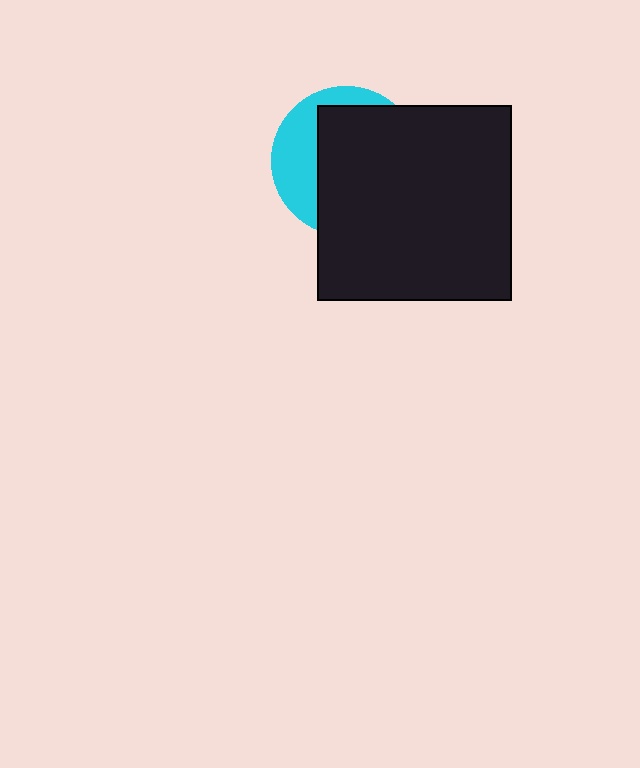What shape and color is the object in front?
The object in front is a black square.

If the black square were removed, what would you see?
You would see the complete cyan circle.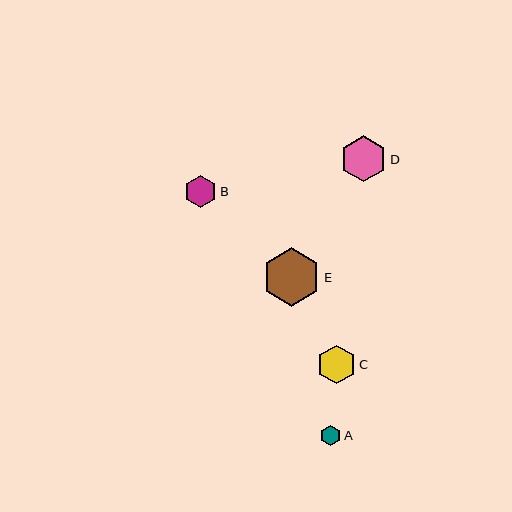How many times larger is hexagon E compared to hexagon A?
Hexagon E is approximately 2.9 times the size of hexagon A.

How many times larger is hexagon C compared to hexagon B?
Hexagon C is approximately 1.2 times the size of hexagon B.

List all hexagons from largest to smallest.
From largest to smallest: E, D, C, B, A.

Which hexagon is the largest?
Hexagon E is the largest with a size of approximately 58 pixels.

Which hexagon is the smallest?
Hexagon A is the smallest with a size of approximately 20 pixels.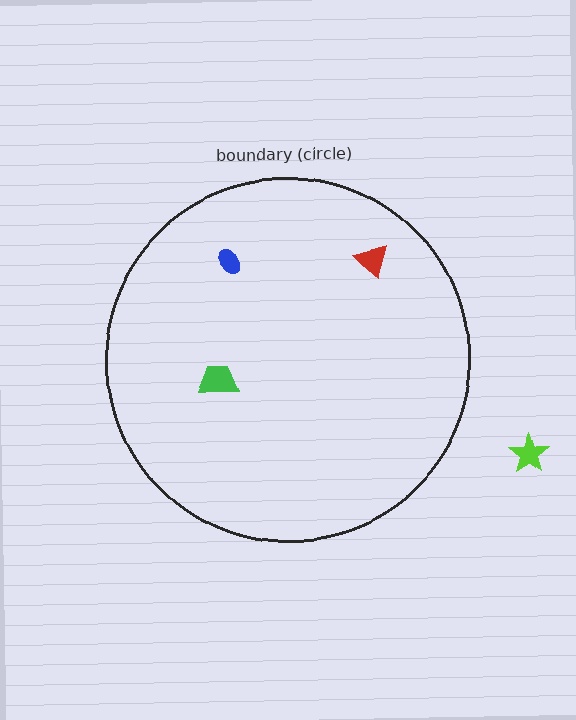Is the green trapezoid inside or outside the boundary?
Inside.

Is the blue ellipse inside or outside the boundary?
Inside.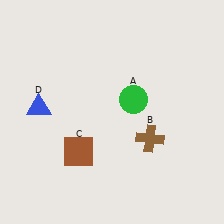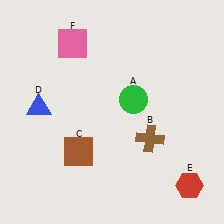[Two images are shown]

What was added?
A red hexagon (E), a pink square (F) were added in Image 2.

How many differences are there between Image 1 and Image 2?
There are 2 differences between the two images.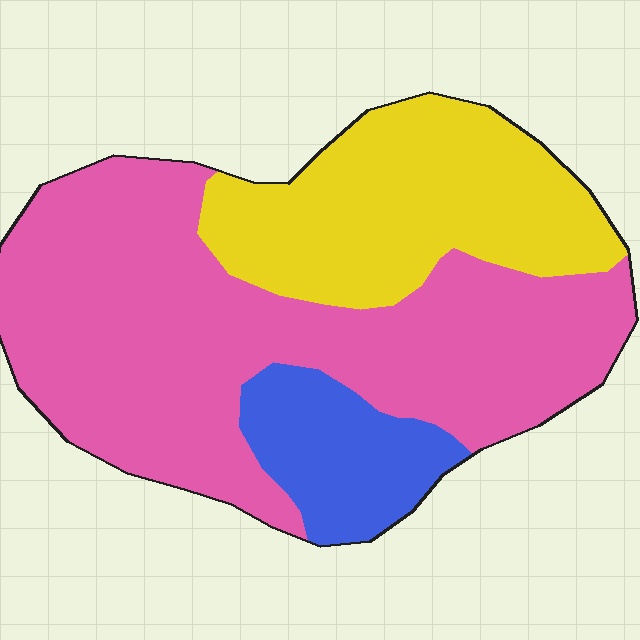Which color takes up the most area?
Pink, at roughly 60%.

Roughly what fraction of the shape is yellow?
Yellow covers about 30% of the shape.